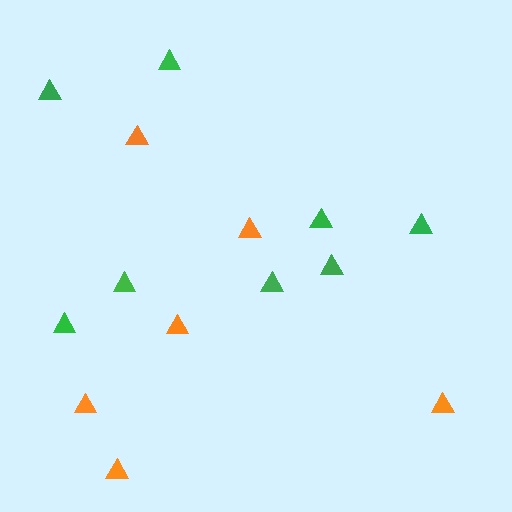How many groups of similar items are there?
There are 2 groups: one group of orange triangles (6) and one group of green triangles (8).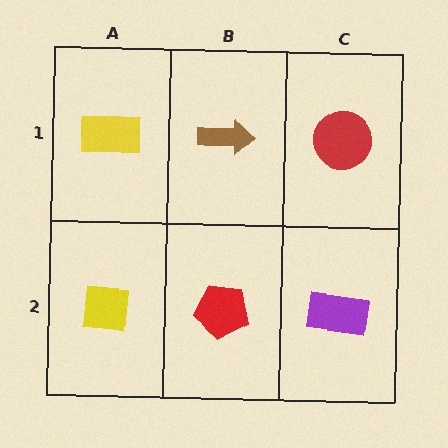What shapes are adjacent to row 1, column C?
A purple rectangle (row 2, column C), a brown arrow (row 1, column B).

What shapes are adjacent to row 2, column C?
A red circle (row 1, column C), a red pentagon (row 2, column B).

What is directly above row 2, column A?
A yellow rectangle.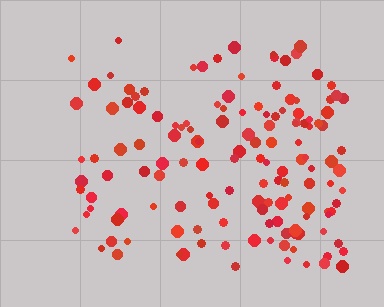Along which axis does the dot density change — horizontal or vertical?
Horizontal.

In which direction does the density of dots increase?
From left to right, with the right side densest.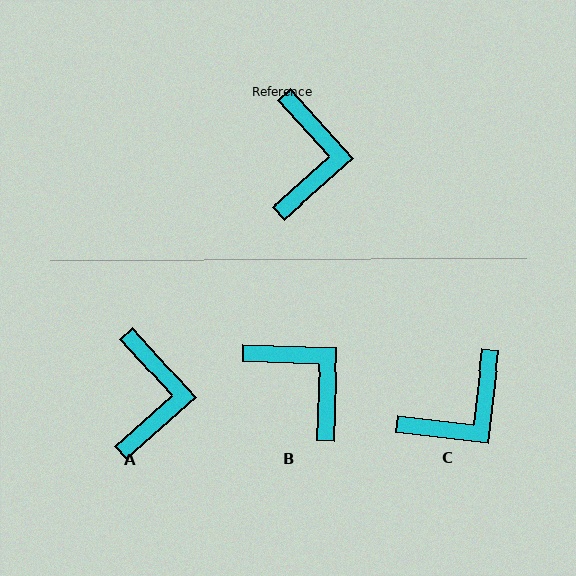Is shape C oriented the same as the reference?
No, it is off by about 49 degrees.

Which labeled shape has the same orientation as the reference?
A.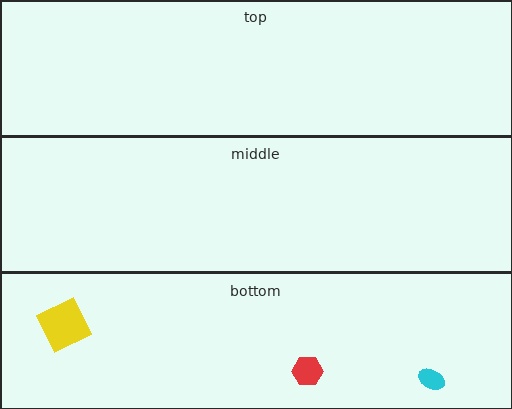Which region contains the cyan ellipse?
The bottom region.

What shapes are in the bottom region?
The yellow square, the red hexagon, the cyan ellipse.